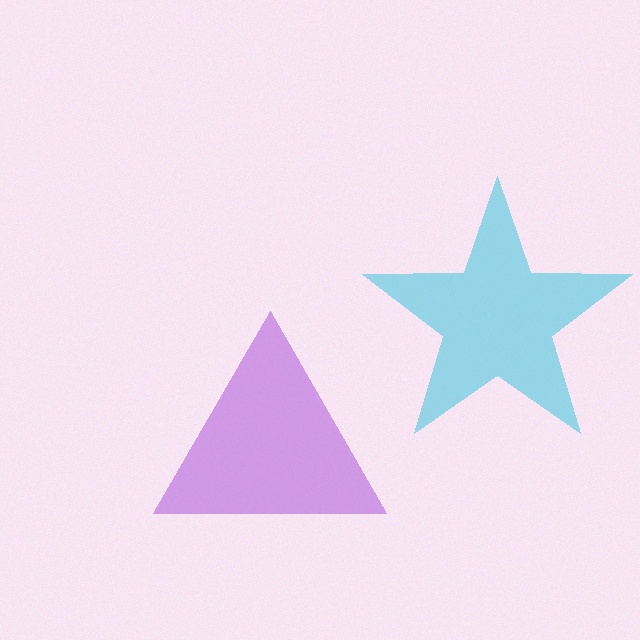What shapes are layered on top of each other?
The layered shapes are: a cyan star, a purple triangle.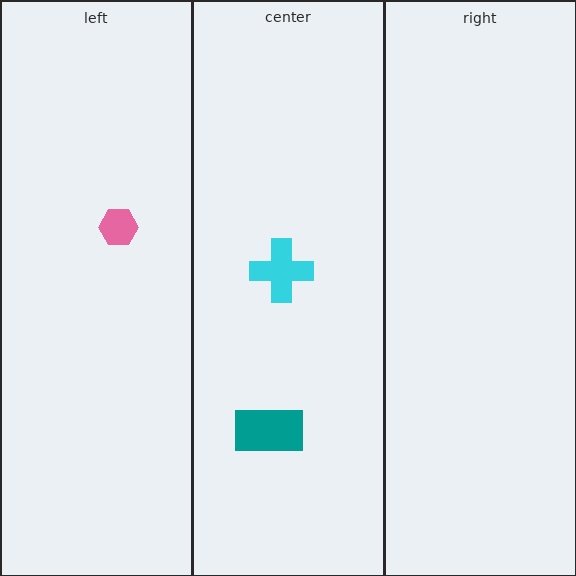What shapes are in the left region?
The pink hexagon.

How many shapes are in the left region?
1.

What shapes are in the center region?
The teal rectangle, the cyan cross.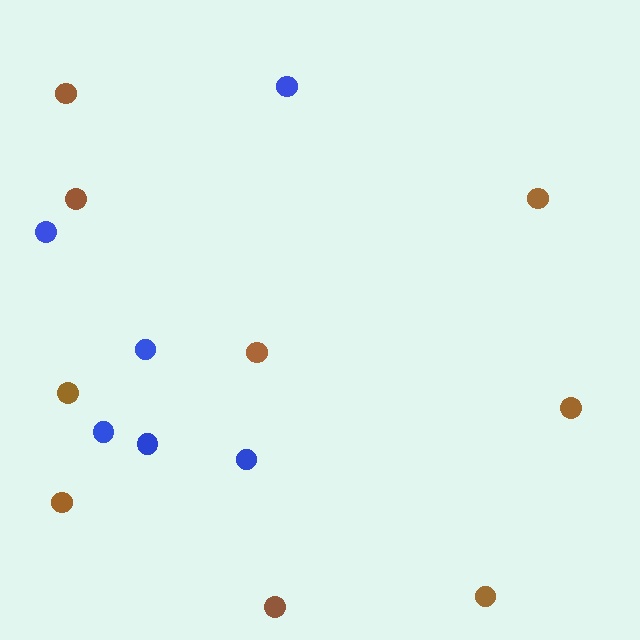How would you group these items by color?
There are 2 groups: one group of brown circles (9) and one group of blue circles (6).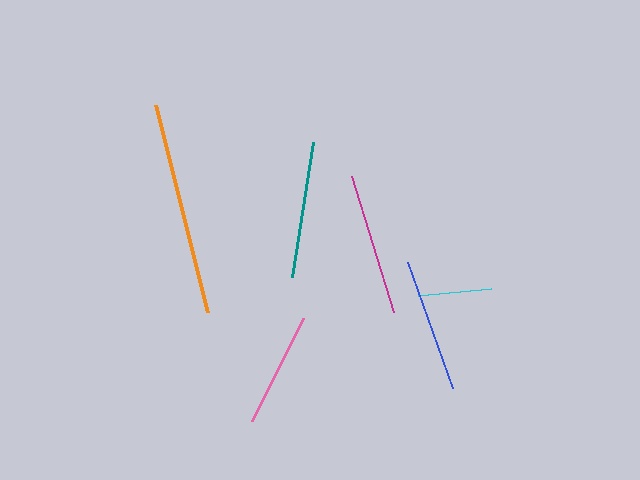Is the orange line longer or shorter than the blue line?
The orange line is longer than the blue line.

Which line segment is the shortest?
The cyan line is the shortest at approximately 74 pixels.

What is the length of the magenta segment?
The magenta segment is approximately 143 pixels long.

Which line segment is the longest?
The orange line is the longest at approximately 213 pixels.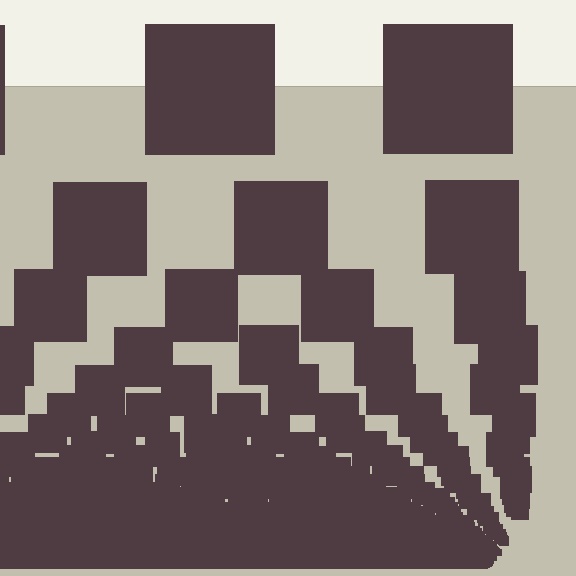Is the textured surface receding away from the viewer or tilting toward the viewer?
The surface appears to tilt toward the viewer. Texture elements get larger and sparser toward the top.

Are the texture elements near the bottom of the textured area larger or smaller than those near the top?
Smaller. The gradient is inverted — elements near the bottom are smaller and denser.